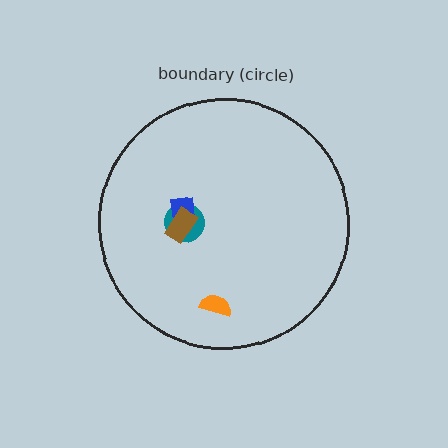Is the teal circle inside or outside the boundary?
Inside.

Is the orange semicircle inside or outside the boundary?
Inside.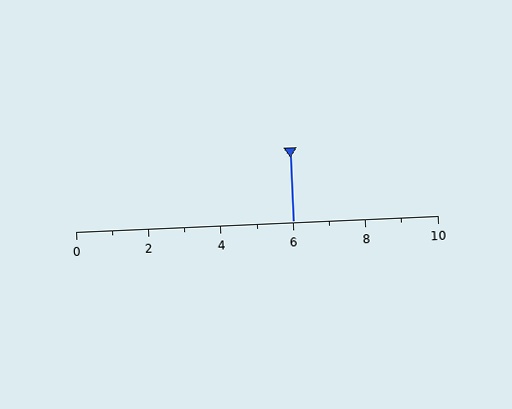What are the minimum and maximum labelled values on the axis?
The axis runs from 0 to 10.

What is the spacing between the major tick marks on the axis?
The major ticks are spaced 2 apart.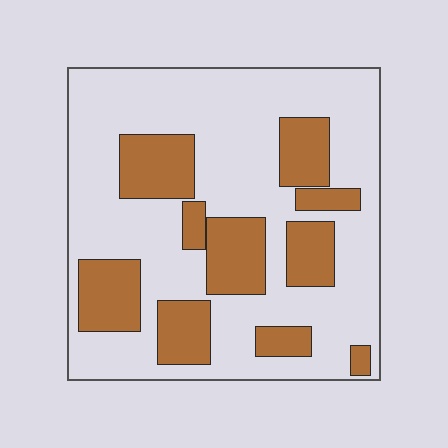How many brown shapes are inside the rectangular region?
10.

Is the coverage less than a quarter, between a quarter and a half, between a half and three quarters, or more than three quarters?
Between a quarter and a half.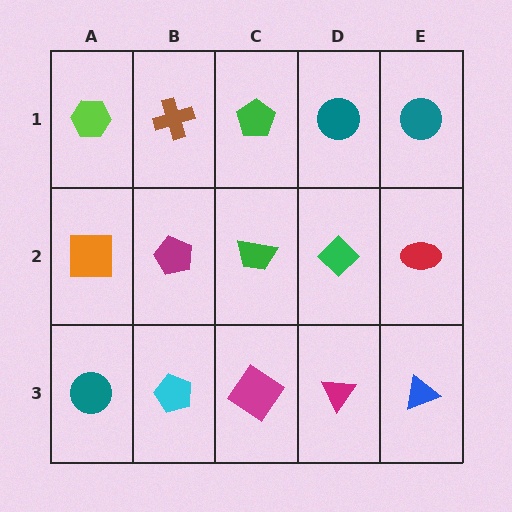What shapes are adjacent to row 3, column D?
A green diamond (row 2, column D), a magenta diamond (row 3, column C), a blue triangle (row 3, column E).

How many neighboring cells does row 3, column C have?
3.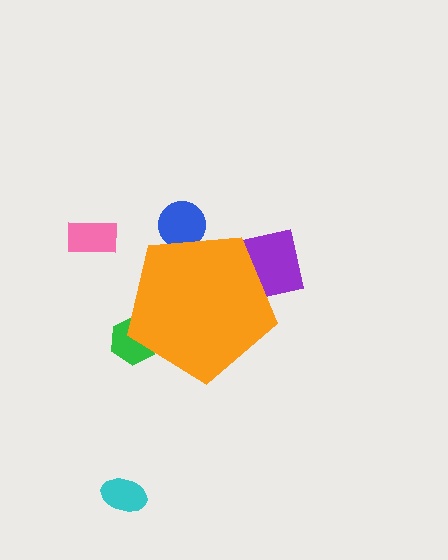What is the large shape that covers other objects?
An orange pentagon.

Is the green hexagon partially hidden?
Yes, the green hexagon is partially hidden behind the orange pentagon.